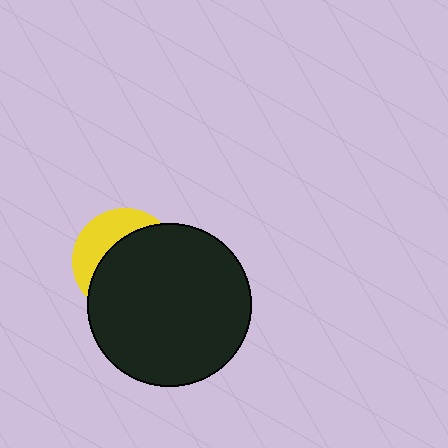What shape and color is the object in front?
The object in front is a black circle.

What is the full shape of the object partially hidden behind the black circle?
The partially hidden object is a yellow circle.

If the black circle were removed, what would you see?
You would see the complete yellow circle.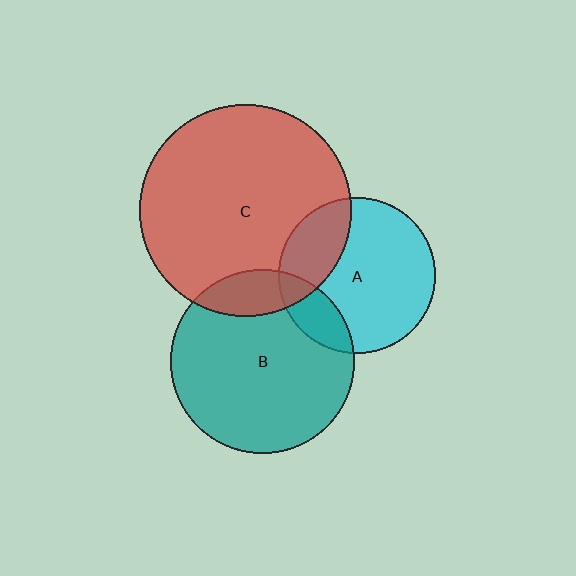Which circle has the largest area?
Circle C (red).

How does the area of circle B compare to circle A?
Approximately 1.4 times.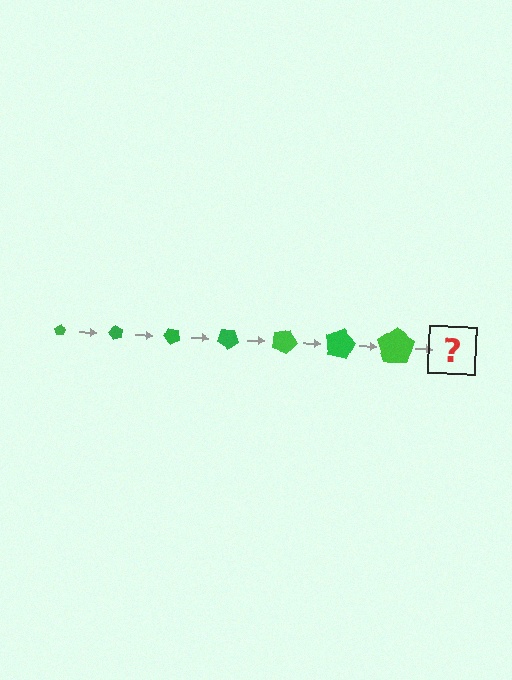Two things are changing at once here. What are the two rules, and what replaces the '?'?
The two rules are that the pentagon grows larger each step and it rotates 60 degrees each step. The '?' should be a pentagon, larger than the previous one and rotated 420 degrees from the start.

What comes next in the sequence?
The next element should be a pentagon, larger than the previous one and rotated 420 degrees from the start.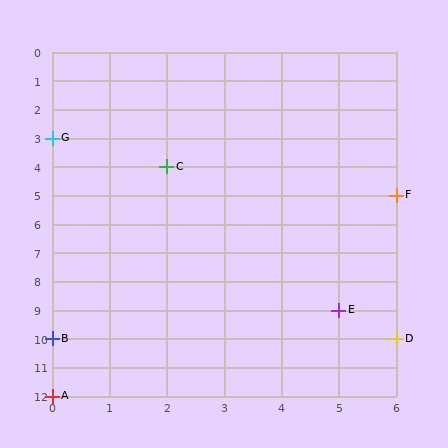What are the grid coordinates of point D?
Point D is at grid coordinates (6, 10).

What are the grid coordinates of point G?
Point G is at grid coordinates (0, 3).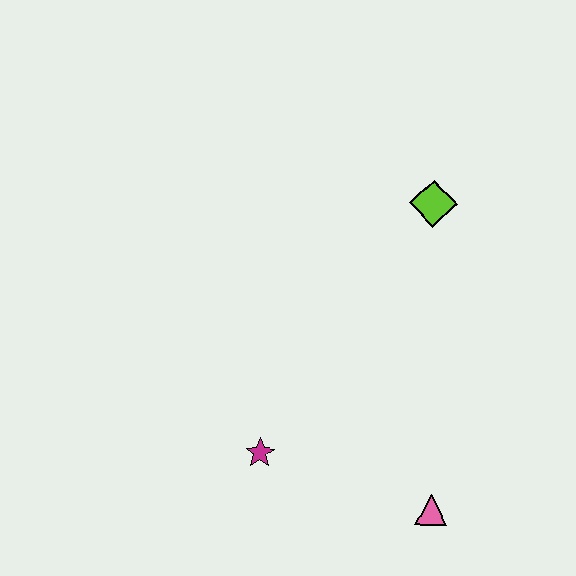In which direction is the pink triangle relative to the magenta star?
The pink triangle is to the right of the magenta star.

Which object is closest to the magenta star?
The pink triangle is closest to the magenta star.